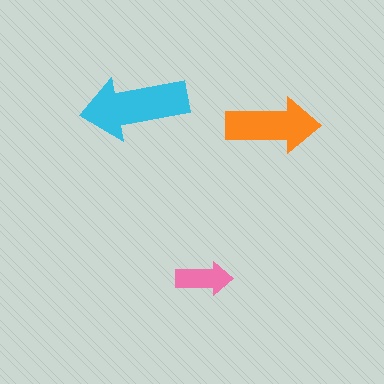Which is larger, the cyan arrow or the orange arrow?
The cyan one.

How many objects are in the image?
There are 3 objects in the image.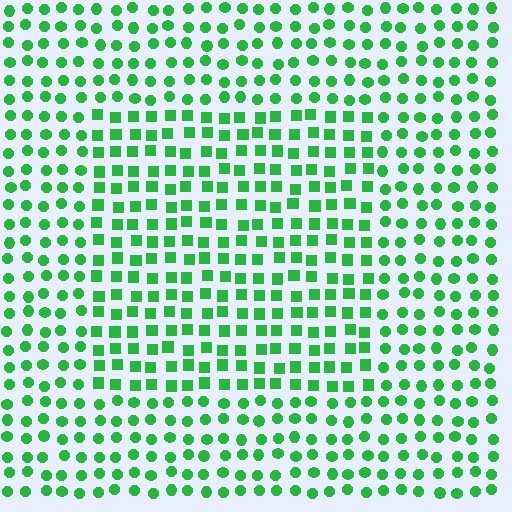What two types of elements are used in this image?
The image uses squares inside the rectangle region and circles outside it.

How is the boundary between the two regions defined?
The boundary is defined by a change in element shape: squares inside vs. circles outside. All elements share the same color and spacing.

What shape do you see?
I see a rectangle.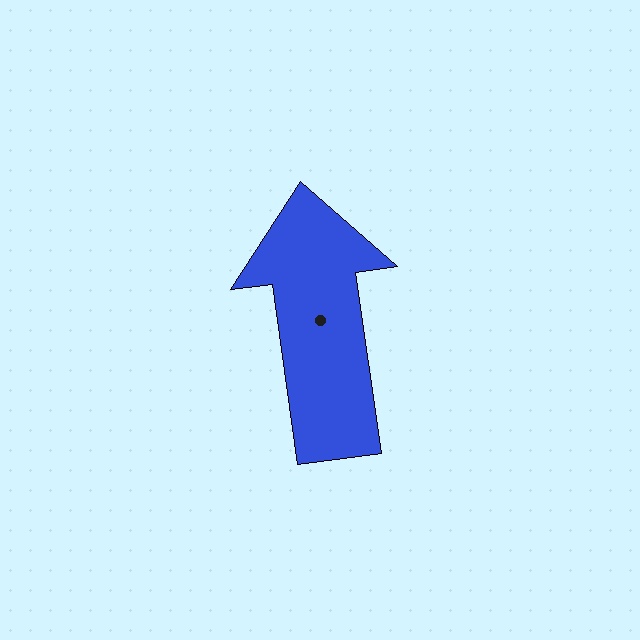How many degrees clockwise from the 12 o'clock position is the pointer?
Approximately 352 degrees.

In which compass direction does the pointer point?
North.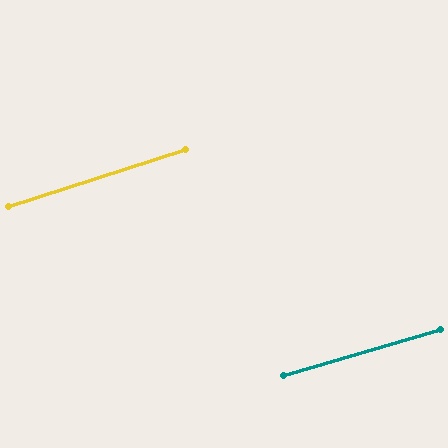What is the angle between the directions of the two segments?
Approximately 1 degree.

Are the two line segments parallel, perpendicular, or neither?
Parallel — their directions differ by only 1.5°.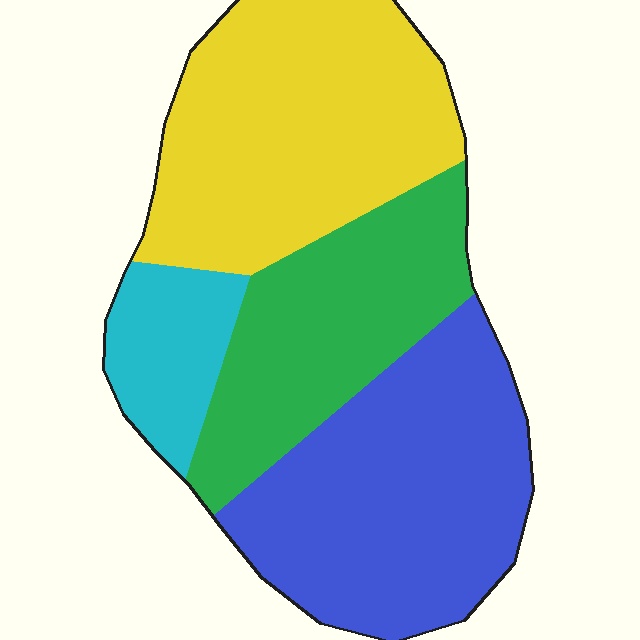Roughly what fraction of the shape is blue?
Blue covers about 35% of the shape.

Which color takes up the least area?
Cyan, at roughly 10%.